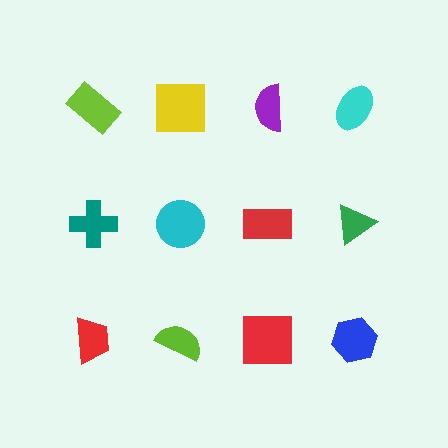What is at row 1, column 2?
A yellow square.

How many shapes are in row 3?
4 shapes.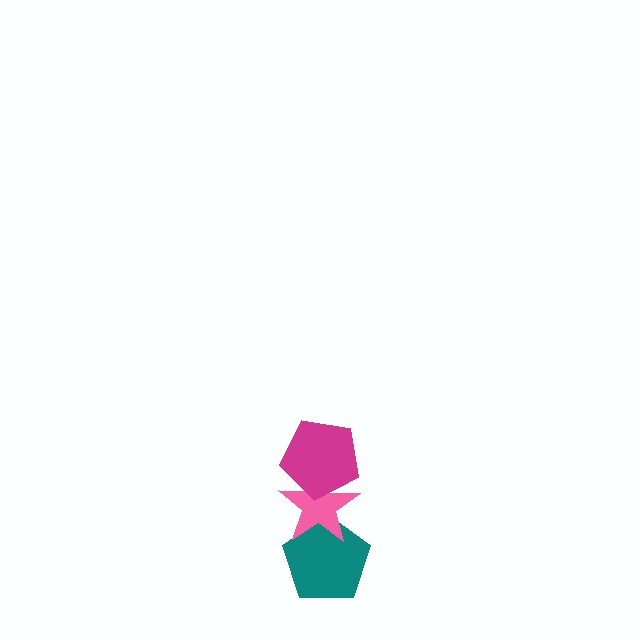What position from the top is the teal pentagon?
The teal pentagon is 3rd from the top.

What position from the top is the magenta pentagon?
The magenta pentagon is 1st from the top.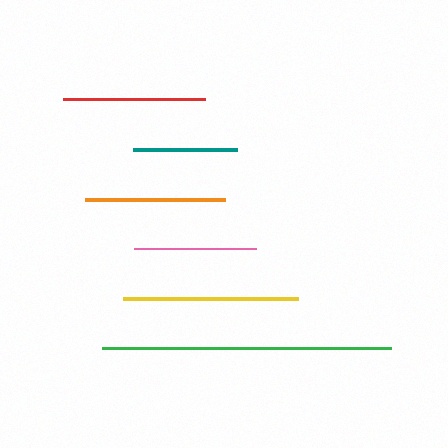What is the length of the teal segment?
The teal segment is approximately 105 pixels long.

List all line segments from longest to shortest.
From longest to shortest: green, yellow, red, orange, pink, teal.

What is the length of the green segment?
The green segment is approximately 289 pixels long.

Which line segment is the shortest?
The teal line is the shortest at approximately 105 pixels.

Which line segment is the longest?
The green line is the longest at approximately 289 pixels.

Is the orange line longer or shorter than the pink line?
The orange line is longer than the pink line.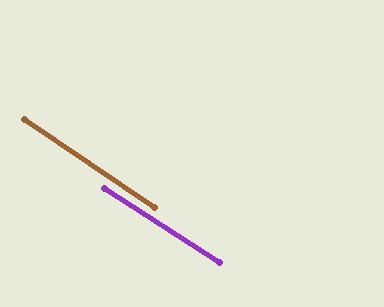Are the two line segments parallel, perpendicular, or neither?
Parallel — their directions differ by only 1.1°.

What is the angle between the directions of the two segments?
Approximately 1 degree.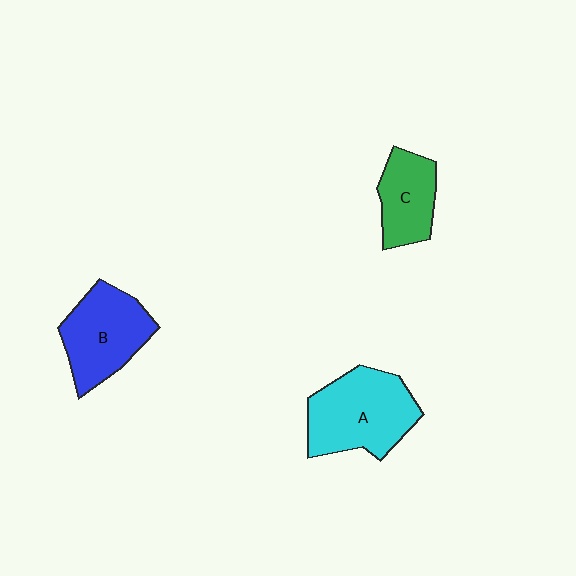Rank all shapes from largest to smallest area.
From largest to smallest: A (cyan), B (blue), C (green).